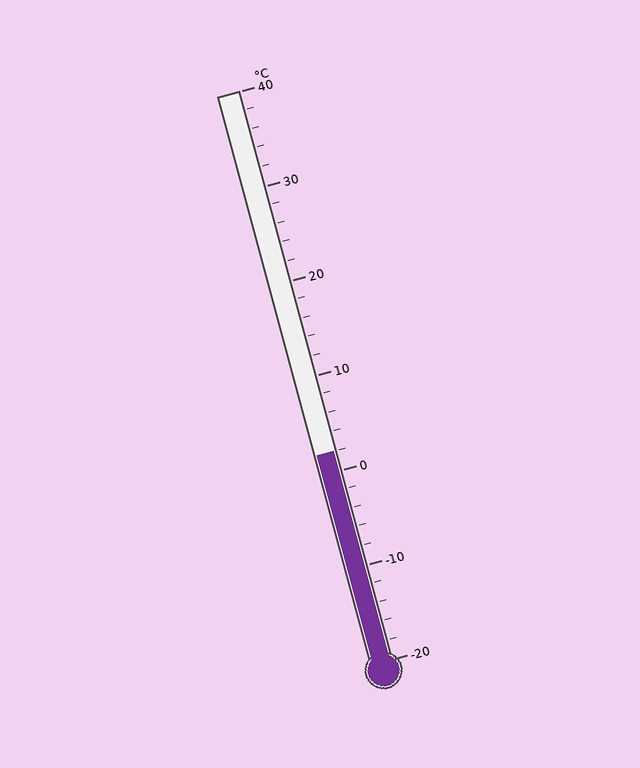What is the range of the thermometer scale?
The thermometer scale ranges from -20°C to 40°C.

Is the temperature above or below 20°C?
The temperature is below 20°C.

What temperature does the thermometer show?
The thermometer shows approximately 2°C.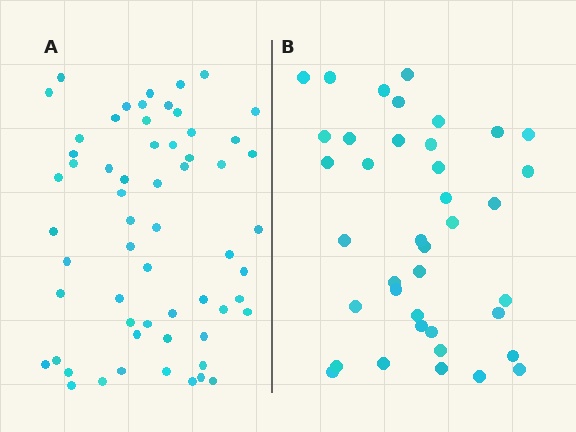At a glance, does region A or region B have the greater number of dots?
Region A (the left region) has more dots.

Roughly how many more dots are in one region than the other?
Region A has approximately 20 more dots than region B.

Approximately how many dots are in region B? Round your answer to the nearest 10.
About 40 dots. (The exact count is 39, which rounds to 40.)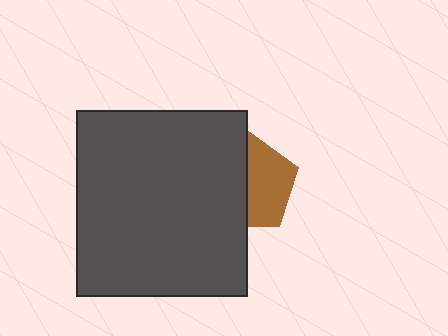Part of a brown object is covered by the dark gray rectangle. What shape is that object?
It is a pentagon.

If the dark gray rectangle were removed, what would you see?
You would see the complete brown pentagon.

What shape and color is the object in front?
The object in front is a dark gray rectangle.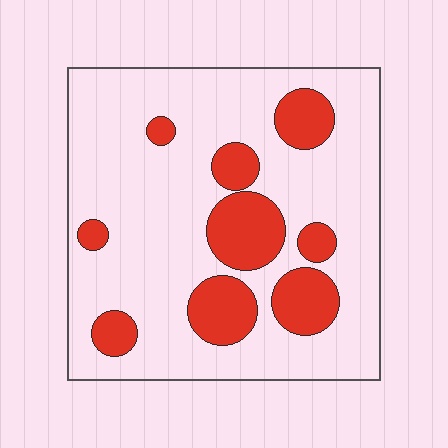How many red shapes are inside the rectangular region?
9.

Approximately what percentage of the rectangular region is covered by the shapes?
Approximately 20%.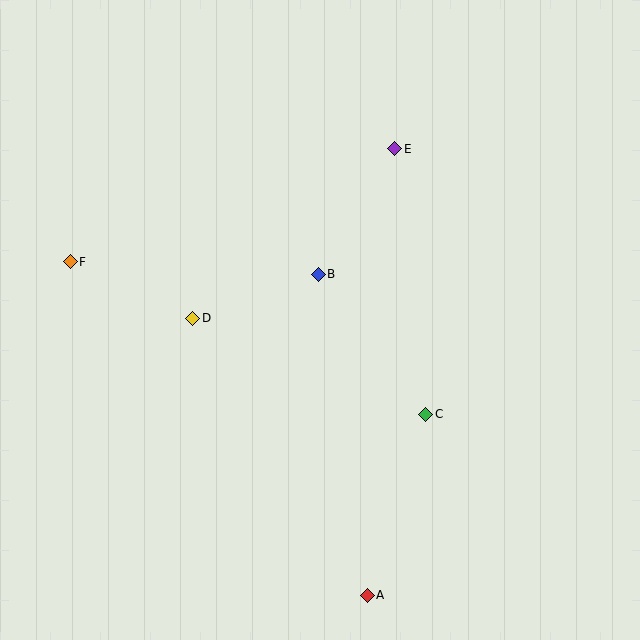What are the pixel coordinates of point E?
Point E is at (395, 149).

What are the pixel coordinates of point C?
Point C is at (426, 414).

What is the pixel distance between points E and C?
The distance between E and C is 267 pixels.